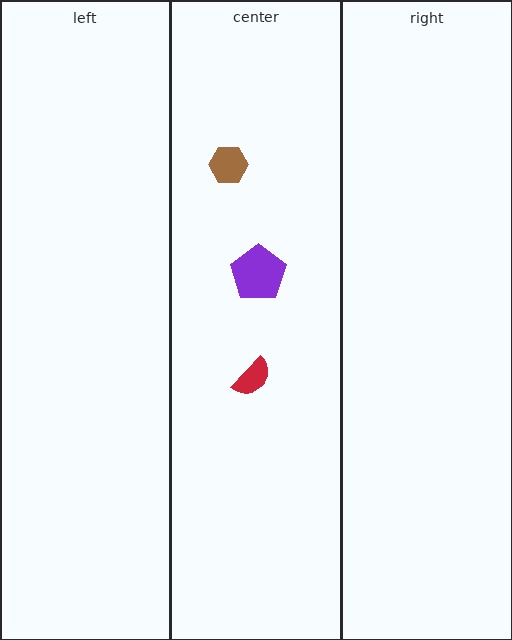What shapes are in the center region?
The brown hexagon, the red semicircle, the purple pentagon.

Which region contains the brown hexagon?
The center region.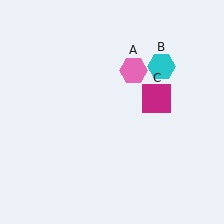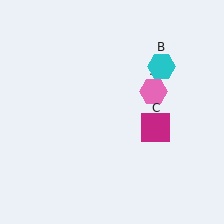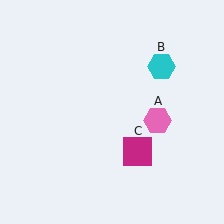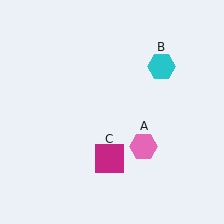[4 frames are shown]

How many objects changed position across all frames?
2 objects changed position: pink hexagon (object A), magenta square (object C).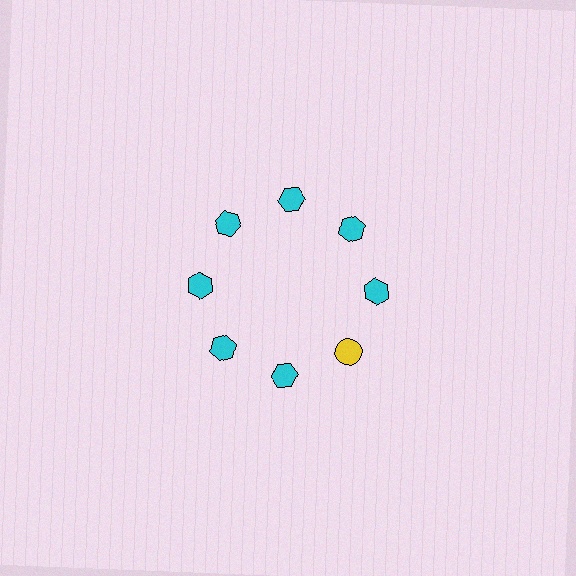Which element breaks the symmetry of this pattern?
The yellow circle at roughly the 4 o'clock position breaks the symmetry. All other shapes are cyan hexagons.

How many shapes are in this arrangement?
There are 8 shapes arranged in a ring pattern.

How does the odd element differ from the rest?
It differs in both color (yellow instead of cyan) and shape (circle instead of hexagon).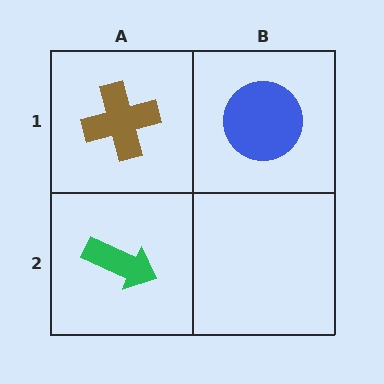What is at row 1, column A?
A brown cross.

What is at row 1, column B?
A blue circle.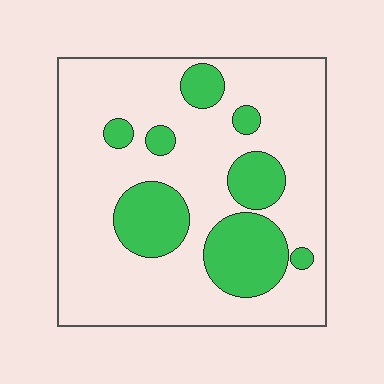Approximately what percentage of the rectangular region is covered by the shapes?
Approximately 25%.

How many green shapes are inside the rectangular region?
8.